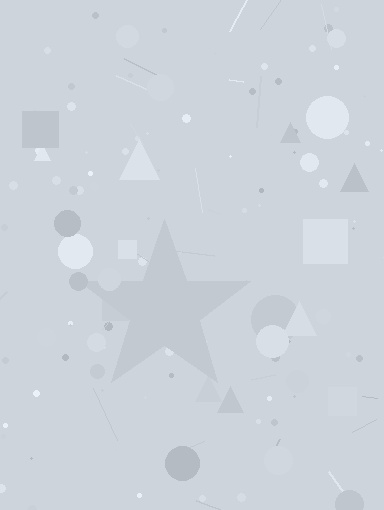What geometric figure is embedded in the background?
A star is embedded in the background.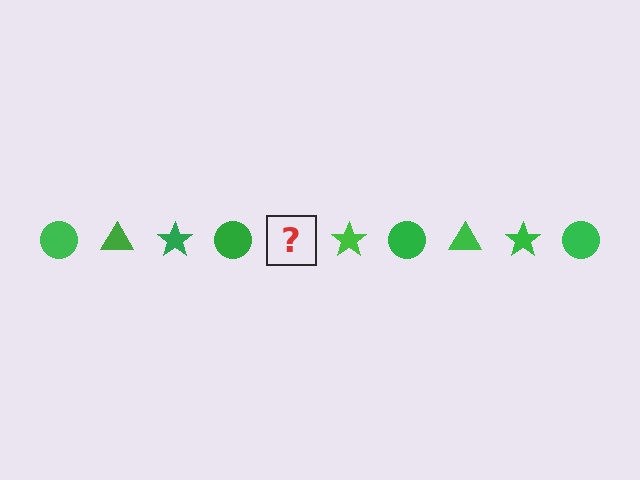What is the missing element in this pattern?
The missing element is a green triangle.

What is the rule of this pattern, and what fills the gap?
The rule is that the pattern cycles through circle, triangle, star shapes in green. The gap should be filled with a green triangle.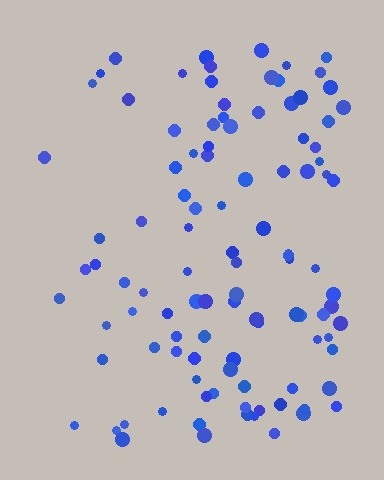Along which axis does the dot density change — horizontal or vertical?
Horizontal.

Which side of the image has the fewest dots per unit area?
The left.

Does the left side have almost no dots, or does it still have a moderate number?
Still a moderate number, just noticeably fewer than the right.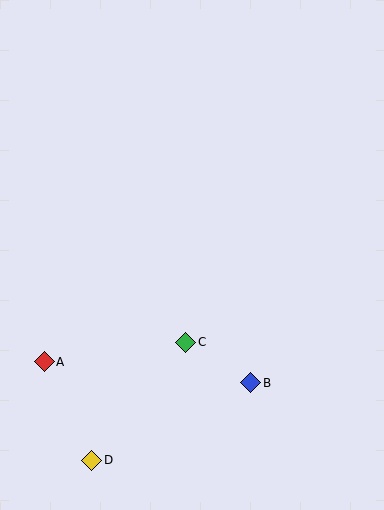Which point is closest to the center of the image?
Point C at (186, 342) is closest to the center.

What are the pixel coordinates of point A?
Point A is at (44, 362).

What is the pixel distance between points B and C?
The distance between B and C is 77 pixels.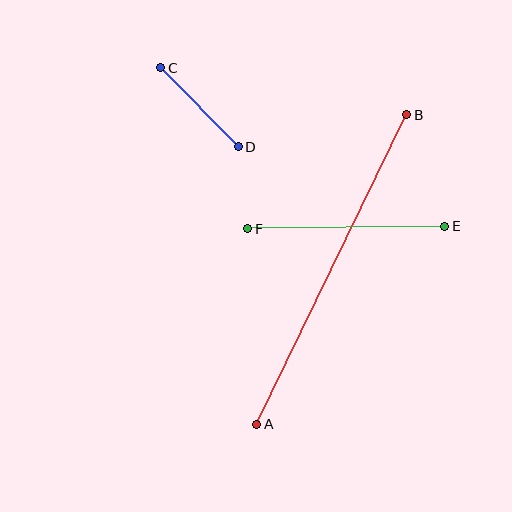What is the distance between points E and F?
The distance is approximately 197 pixels.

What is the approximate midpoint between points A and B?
The midpoint is at approximately (332, 270) pixels.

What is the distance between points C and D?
The distance is approximately 111 pixels.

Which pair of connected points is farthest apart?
Points A and B are farthest apart.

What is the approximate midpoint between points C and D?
The midpoint is at approximately (199, 107) pixels.